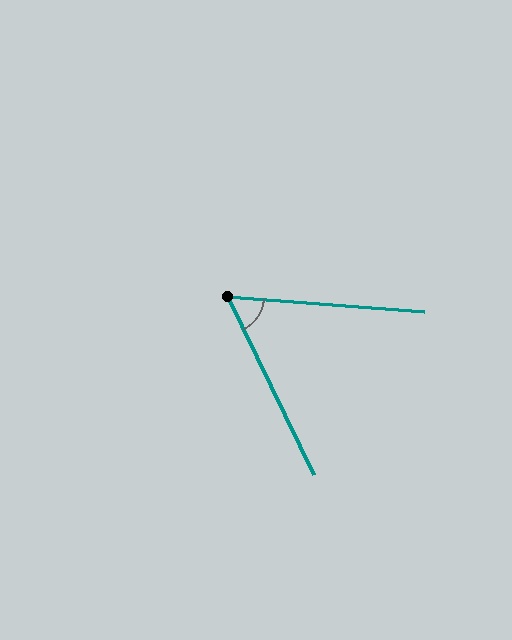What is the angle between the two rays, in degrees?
Approximately 60 degrees.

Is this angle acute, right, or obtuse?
It is acute.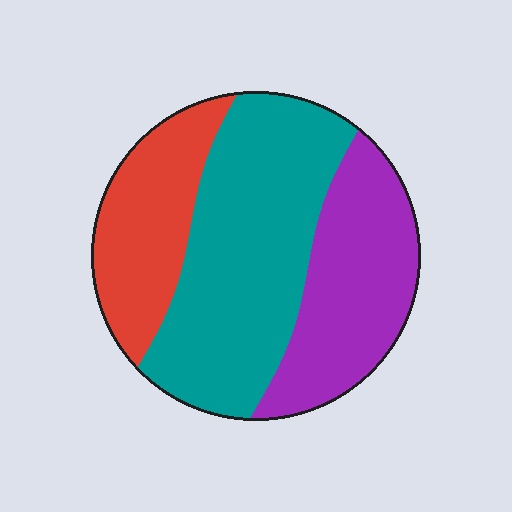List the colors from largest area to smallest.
From largest to smallest: teal, purple, red.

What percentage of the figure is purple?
Purple takes up about one third (1/3) of the figure.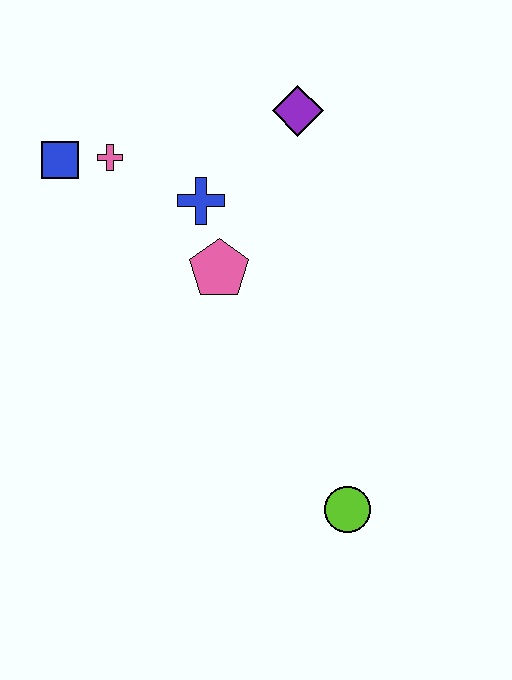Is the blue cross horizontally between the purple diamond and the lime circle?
No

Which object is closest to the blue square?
The pink cross is closest to the blue square.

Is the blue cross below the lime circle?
No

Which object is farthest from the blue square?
The lime circle is farthest from the blue square.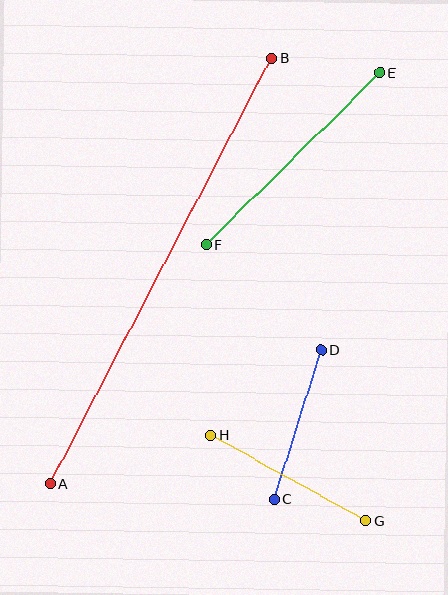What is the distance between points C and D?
The distance is approximately 156 pixels.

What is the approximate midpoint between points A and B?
The midpoint is at approximately (161, 271) pixels.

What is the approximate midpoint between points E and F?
The midpoint is at approximately (293, 159) pixels.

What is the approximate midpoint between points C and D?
The midpoint is at approximately (298, 424) pixels.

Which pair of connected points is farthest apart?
Points A and B are farthest apart.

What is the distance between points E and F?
The distance is approximately 244 pixels.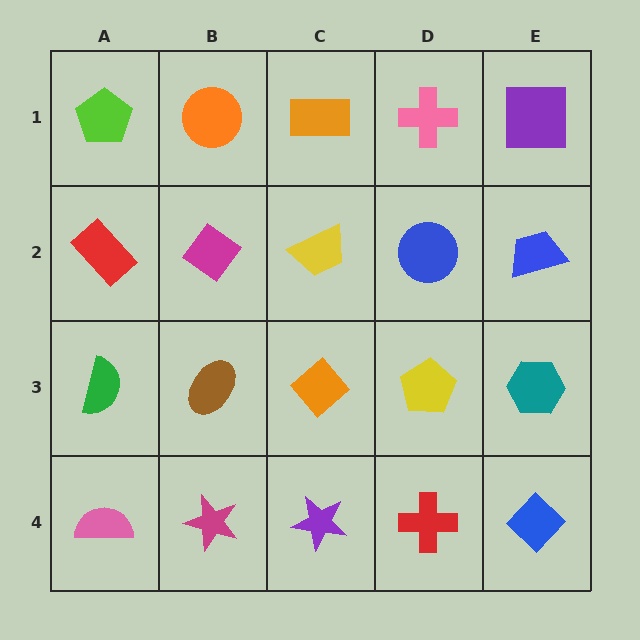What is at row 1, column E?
A purple square.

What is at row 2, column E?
A blue trapezoid.